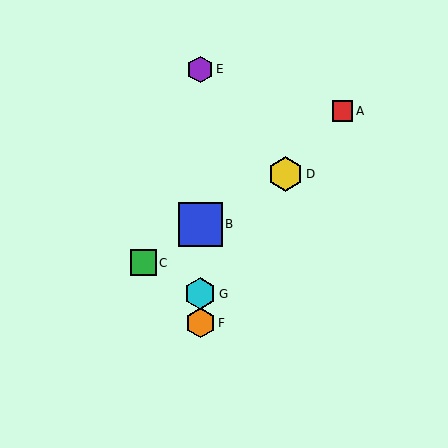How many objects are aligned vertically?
4 objects (B, E, F, G) are aligned vertically.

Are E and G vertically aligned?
Yes, both are at x≈200.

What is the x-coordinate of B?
Object B is at x≈200.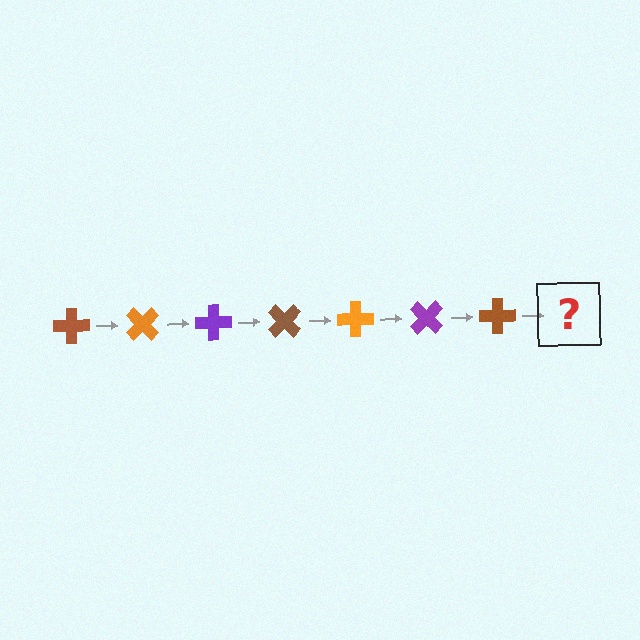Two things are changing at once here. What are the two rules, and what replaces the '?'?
The two rules are that it rotates 45 degrees each step and the color cycles through brown, orange, and purple. The '?' should be an orange cross, rotated 315 degrees from the start.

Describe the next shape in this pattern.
It should be an orange cross, rotated 315 degrees from the start.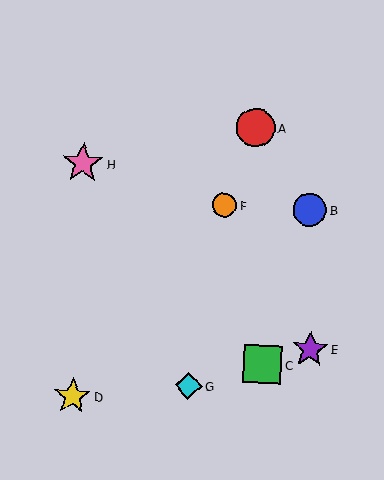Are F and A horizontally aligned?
No, F is at y≈205 and A is at y≈128.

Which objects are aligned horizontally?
Objects B, F are aligned horizontally.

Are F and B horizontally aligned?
Yes, both are at y≈205.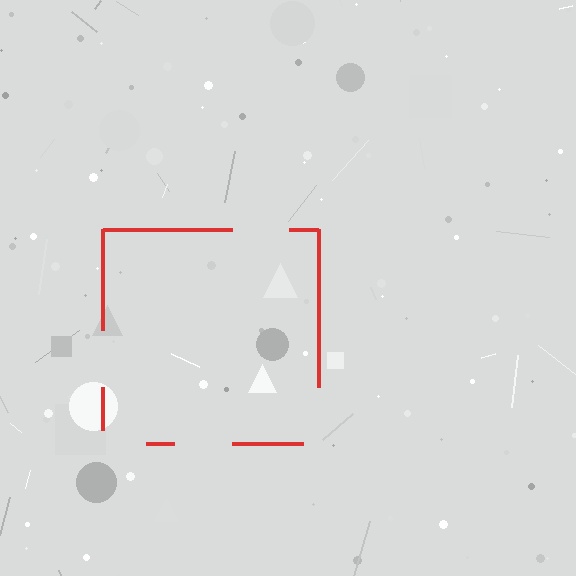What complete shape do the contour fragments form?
The contour fragments form a square.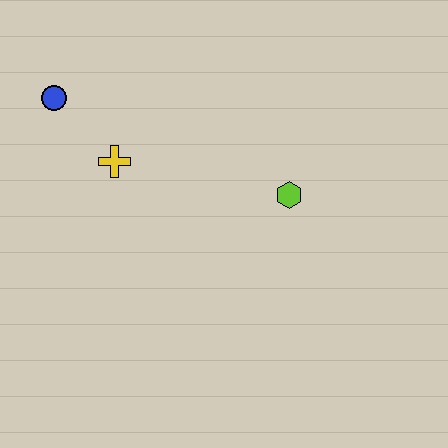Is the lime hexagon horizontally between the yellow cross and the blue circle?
No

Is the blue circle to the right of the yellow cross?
No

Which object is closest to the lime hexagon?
The yellow cross is closest to the lime hexagon.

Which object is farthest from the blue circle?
The lime hexagon is farthest from the blue circle.